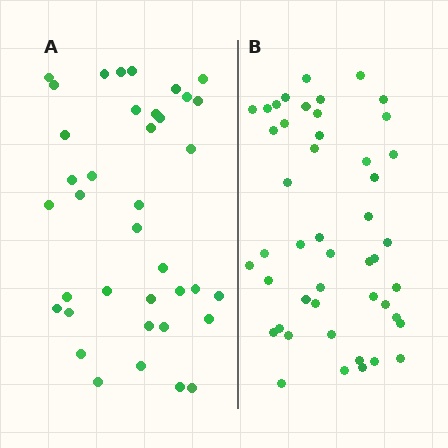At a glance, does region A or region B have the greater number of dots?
Region B (the right region) has more dots.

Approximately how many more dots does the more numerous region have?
Region B has roughly 8 or so more dots than region A.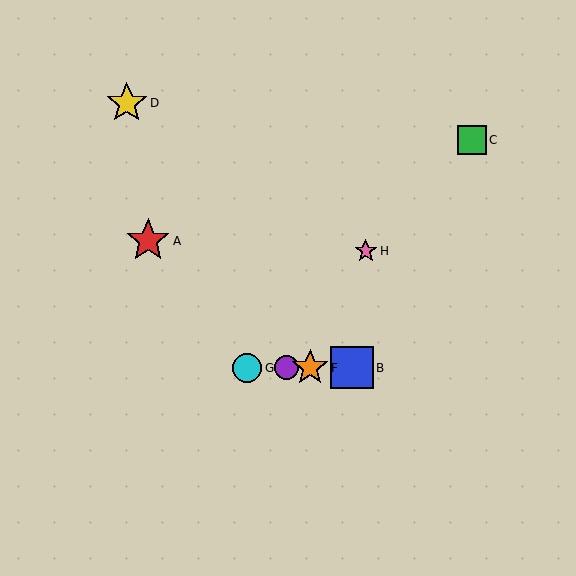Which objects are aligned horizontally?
Objects B, E, F, G are aligned horizontally.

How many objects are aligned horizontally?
4 objects (B, E, F, G) are aligned horizontally.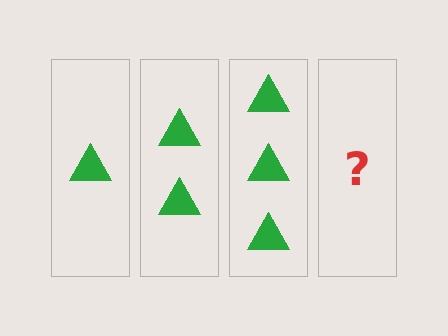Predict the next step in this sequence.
The next step is 4 triangles.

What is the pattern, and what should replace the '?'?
The pattern is that each step adds one more triangle. The '?' should be 4 triangles.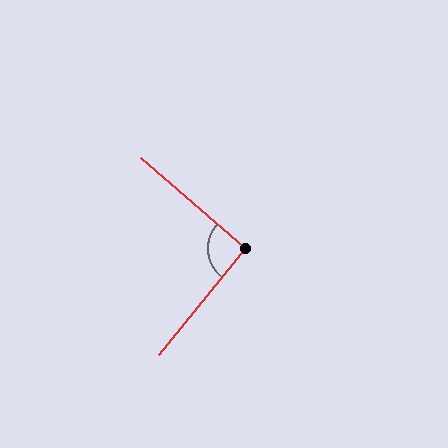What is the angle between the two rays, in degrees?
Approximately 92 degrees.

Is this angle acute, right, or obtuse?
It is approximately a right angle.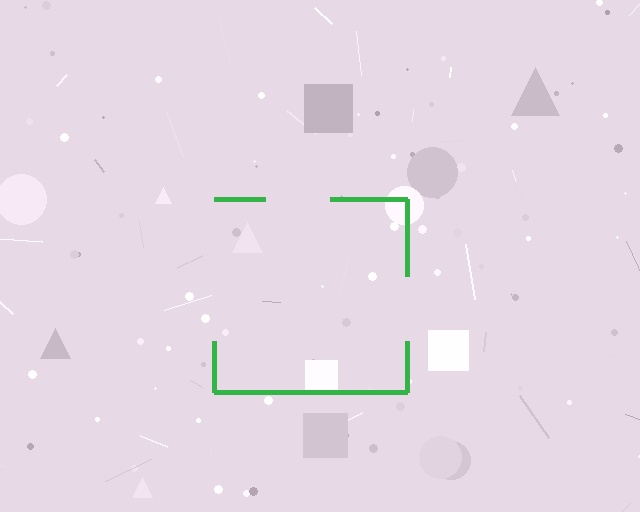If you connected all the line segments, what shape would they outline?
They would outline a square.